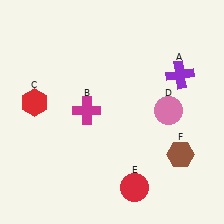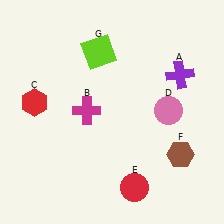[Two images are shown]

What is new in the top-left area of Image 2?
A lime square (G) was added in the top-left area of Image 2.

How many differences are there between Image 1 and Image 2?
There is 1 difference between the two images.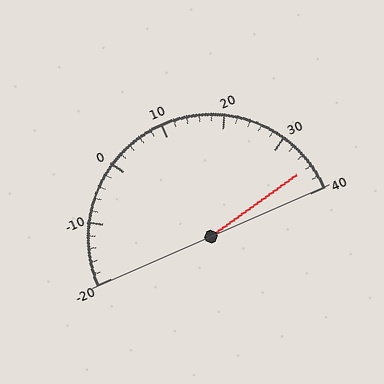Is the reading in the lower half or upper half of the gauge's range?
The reading is in the upper half of the range (-20 to 40).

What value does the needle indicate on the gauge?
The needle indicates approximately 36.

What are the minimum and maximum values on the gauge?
The gauge ranges from -20 to 40.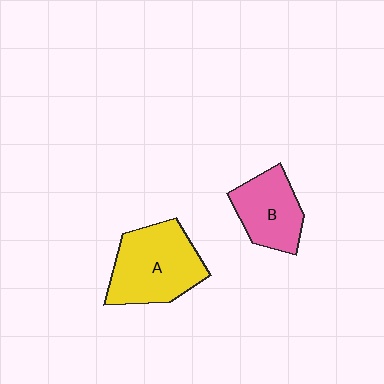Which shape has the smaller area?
Shape B (pink).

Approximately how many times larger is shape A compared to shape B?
Approximately 1.4 times.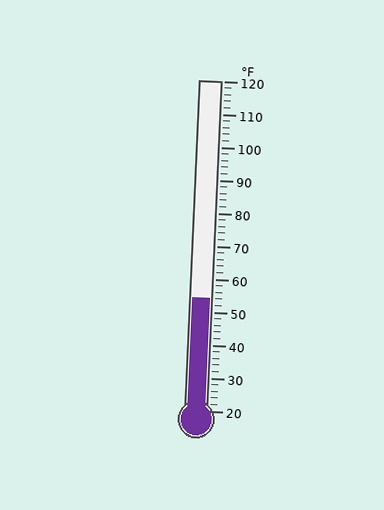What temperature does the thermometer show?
The thermometer shows approximately 54°F.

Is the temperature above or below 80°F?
The temperature is below 80°F.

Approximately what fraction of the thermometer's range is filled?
The thermometer is filled to approximately 35% of its range.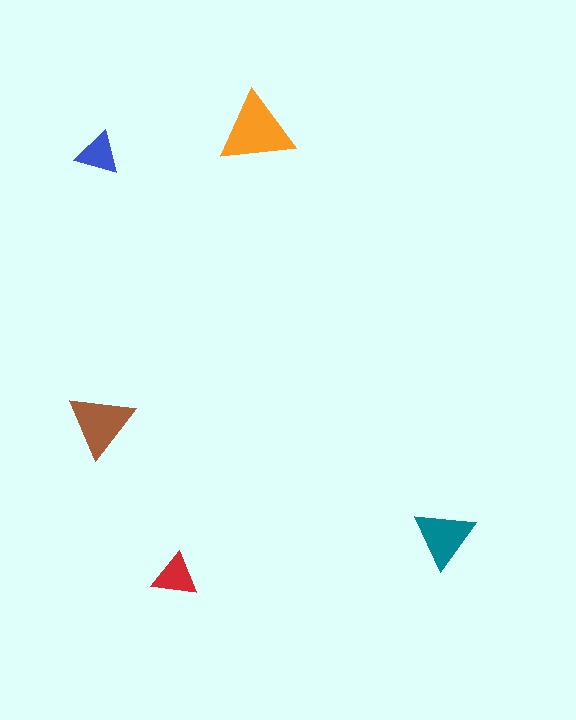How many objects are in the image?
There are 5 objects in the image.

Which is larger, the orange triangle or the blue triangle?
The orange one.